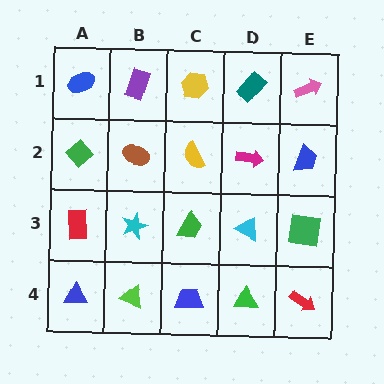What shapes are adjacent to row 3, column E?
A blue trapezoid (row 2, column E), a red arrow (row 4, column E), a cyan triangle (row 3, column D).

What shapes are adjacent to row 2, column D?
A teal rectangle (row 1, column D), a cyan triangle (row 3, column D), a yellow semicircle (row 2, column C), a blue trapezoid (row 2, column E).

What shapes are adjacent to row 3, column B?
A brown ellipse (row 2, column B), a lime triangle (row 4, column B), a red rectangle (row 3, column A), a green trapezoid (row 3, column C).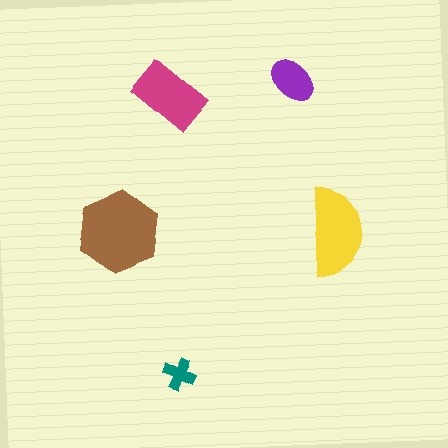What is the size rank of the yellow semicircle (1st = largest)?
2nd.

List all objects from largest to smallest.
The brown hexagon, the yellow semicircle, the magenta rectangle, the purple ellipse, the teal cross.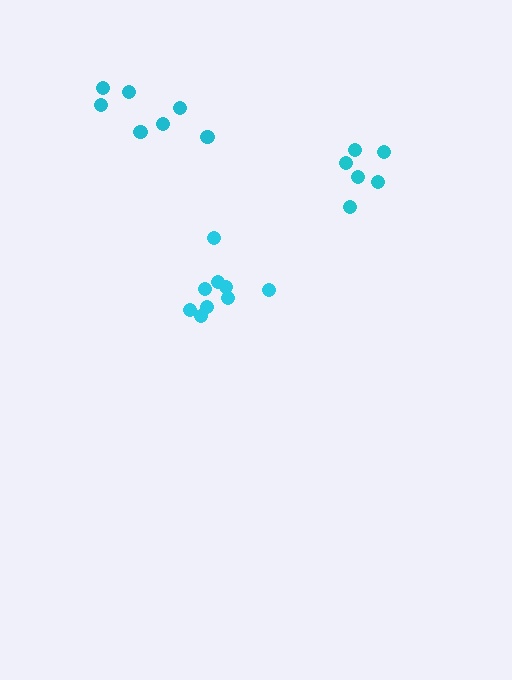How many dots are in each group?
Group 1: 6 dots, Group 2: 10 dots, Group 3: 8 dots (24 total).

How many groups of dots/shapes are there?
There are 3 groups.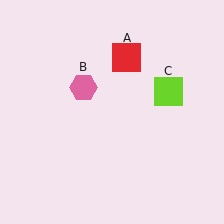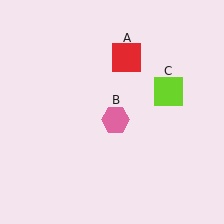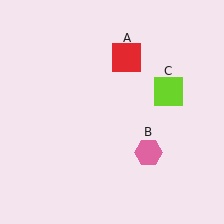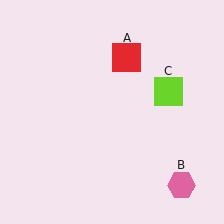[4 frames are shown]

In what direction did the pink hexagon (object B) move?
The pink hexagon (object B) moved down and to the right.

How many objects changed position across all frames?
1 object changed position: pink hexagon (object B).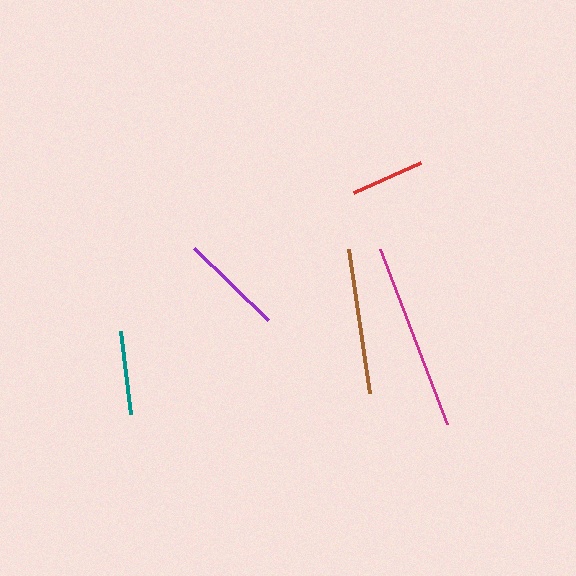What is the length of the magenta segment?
The magenta segment is approximately 187 pixels long.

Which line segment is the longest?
The magenta line is the longest at approximately 187 pixels.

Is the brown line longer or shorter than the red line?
The brown line is longer than the red line.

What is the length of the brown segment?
The brown segment is approximately 145 pixels long.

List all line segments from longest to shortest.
From longest to shortest: magenta, brown, purple, teal, red.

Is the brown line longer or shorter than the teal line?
The brown line is longer than the teal line.